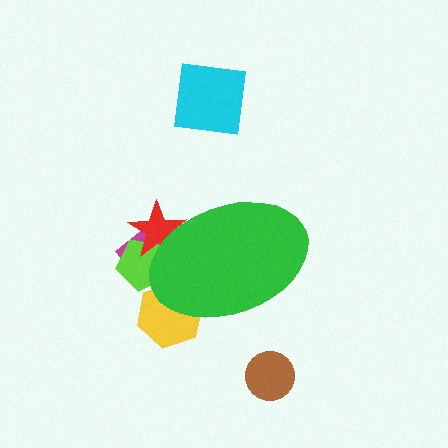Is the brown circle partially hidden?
No, the brown circle is fully visible.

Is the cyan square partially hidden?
No, the cyan square is fully visible.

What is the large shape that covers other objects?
A green ellipse.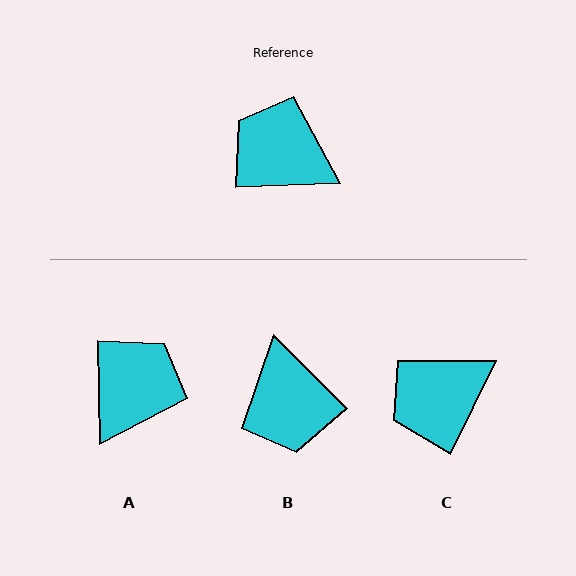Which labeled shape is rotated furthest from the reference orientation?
B, about 133 degrees away.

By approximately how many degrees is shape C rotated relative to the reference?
Approximately 62 degrees counter-clockwise.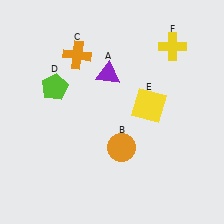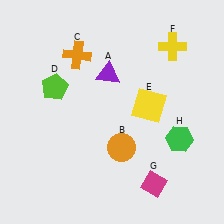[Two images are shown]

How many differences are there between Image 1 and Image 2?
There are 2 differences between the two images.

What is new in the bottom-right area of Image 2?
A green hexagon (H) was added in the bottom-right area of Image 2.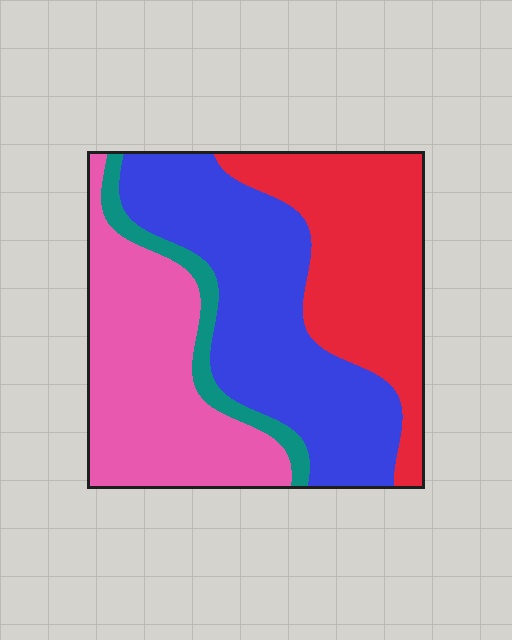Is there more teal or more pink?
Pink.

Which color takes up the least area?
Teal, at roughly 5%.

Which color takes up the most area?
Blue, at roughly 35%.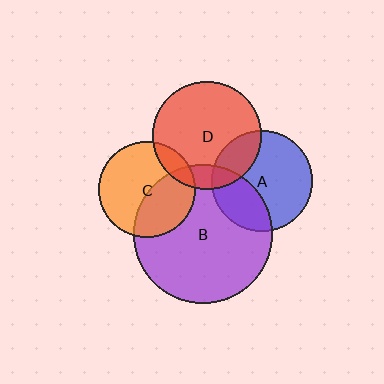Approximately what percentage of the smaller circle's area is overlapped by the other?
Approximately 15%.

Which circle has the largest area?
Circle B (purple).